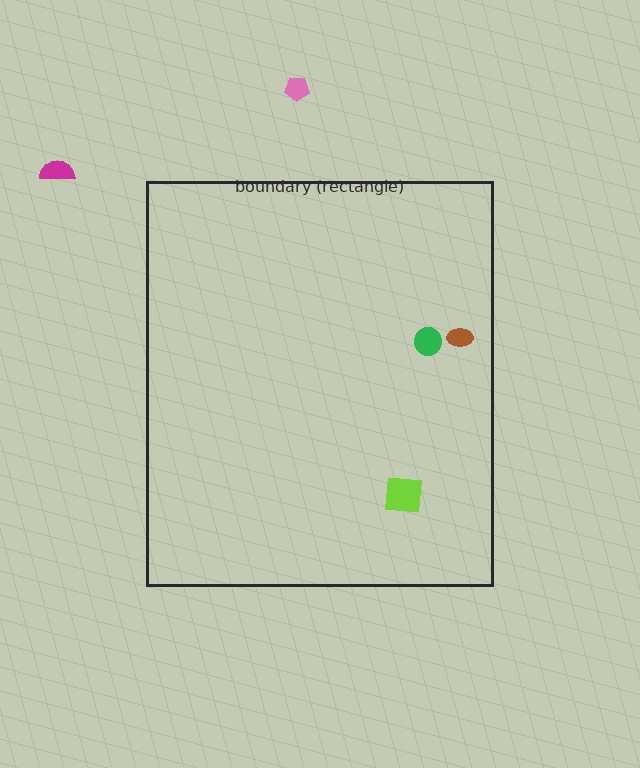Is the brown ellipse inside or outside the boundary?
Inside.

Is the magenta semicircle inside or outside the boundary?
Outside.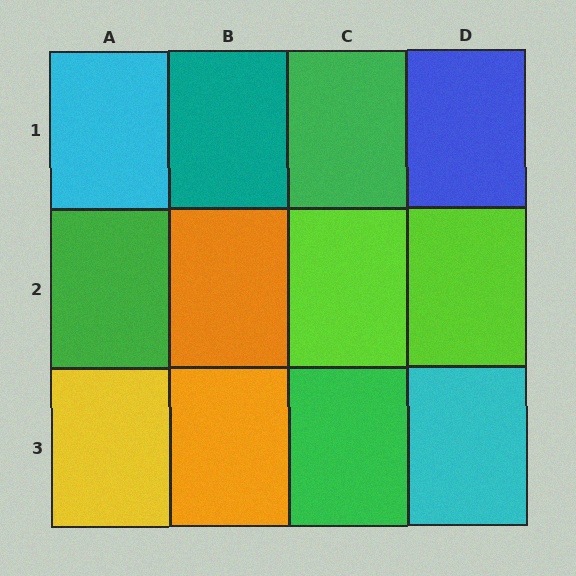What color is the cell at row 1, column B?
Teal.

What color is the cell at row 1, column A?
Cyan.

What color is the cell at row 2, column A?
Green.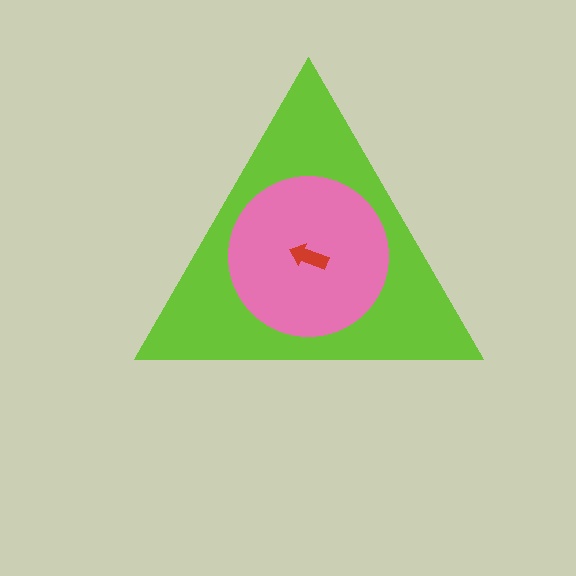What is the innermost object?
The red arrow.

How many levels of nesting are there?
3.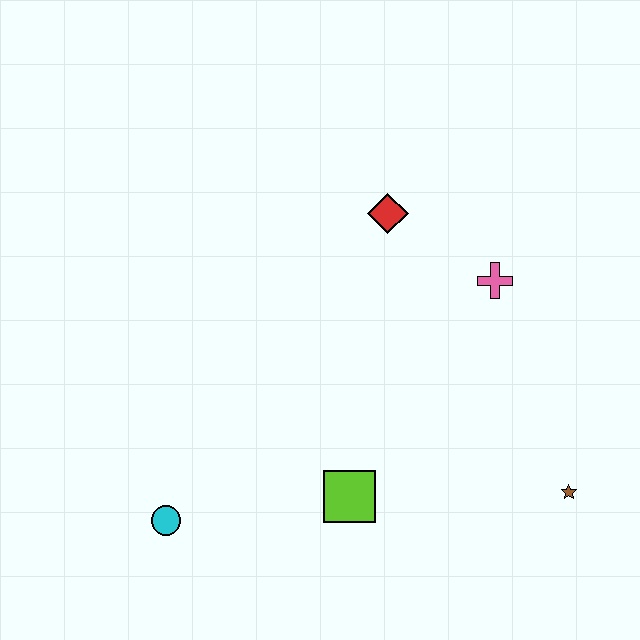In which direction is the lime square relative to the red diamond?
The lime square is below the red diamond.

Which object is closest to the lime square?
The cyan circle is closest to the lime square.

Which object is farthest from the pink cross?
The cyan circle is farthest from the pink cross.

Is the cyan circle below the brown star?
Yes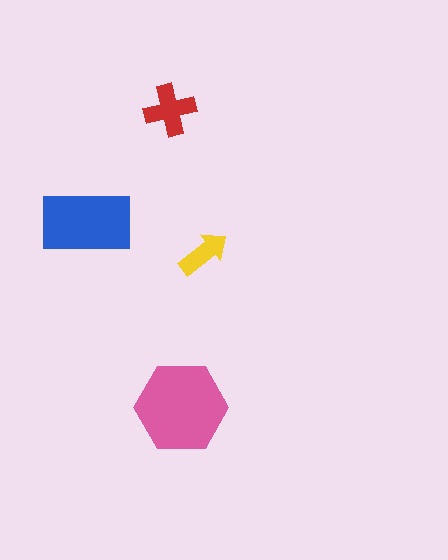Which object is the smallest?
The yellow arrow.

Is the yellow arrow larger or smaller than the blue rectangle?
Smaller.